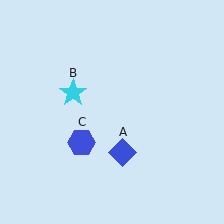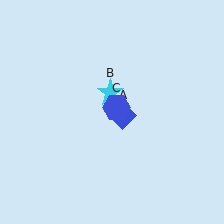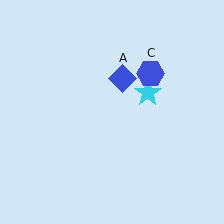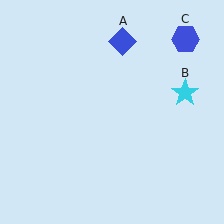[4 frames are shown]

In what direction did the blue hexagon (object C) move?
The blue hexagon (object C) moved up and to the right.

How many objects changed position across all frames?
3 objects changed position: blue diamond (object A), cyan star (object B), blue hexagon (object C).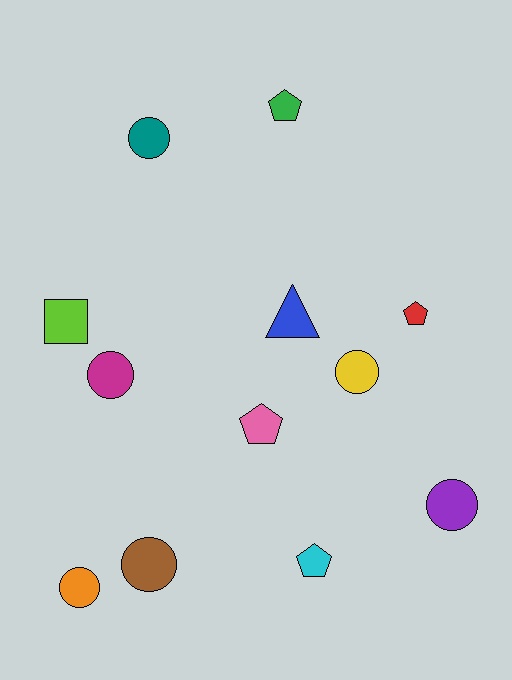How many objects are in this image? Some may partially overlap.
There are 12 objects.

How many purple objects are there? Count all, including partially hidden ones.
There is 1 purple object.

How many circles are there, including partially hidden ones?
There are 6 circles.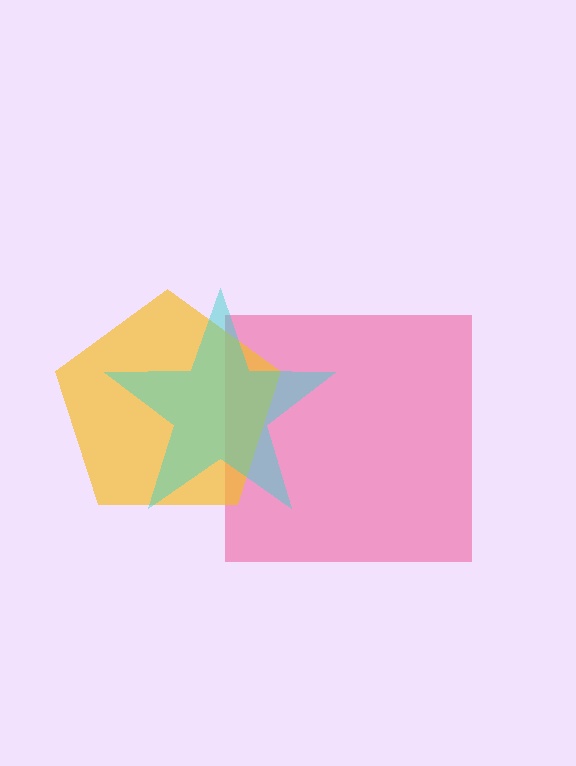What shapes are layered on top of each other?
The layered shapes are: a pink square, a yellow pentagon, a cyan star.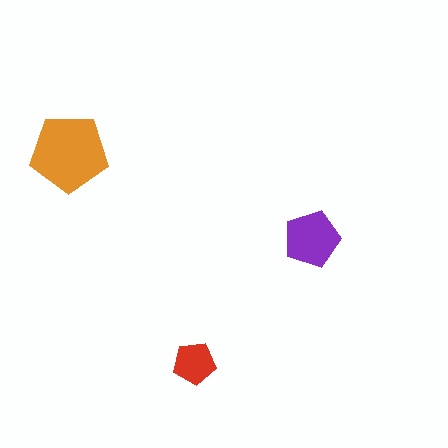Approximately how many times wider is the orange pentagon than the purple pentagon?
About 1.5 times wider.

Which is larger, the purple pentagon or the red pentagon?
The purple one.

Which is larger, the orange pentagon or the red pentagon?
The orange one.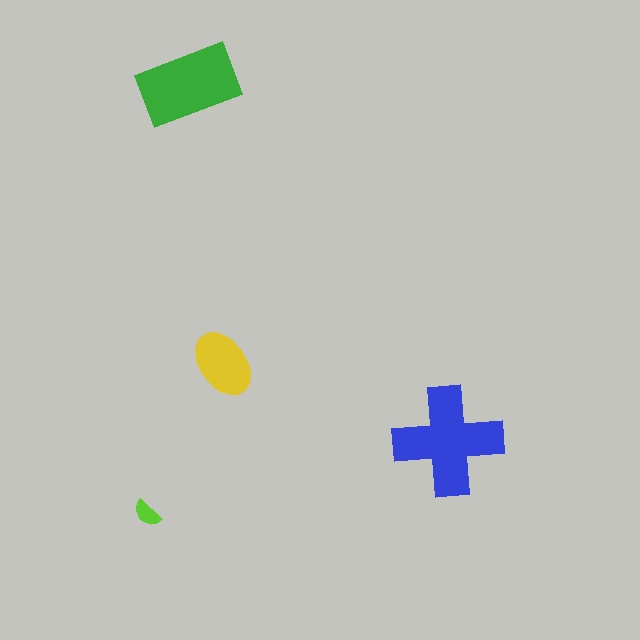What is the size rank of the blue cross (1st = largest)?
1st.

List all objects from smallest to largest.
The lime semicircle, the yellow ellipse, the green rectangle, the blue cross.